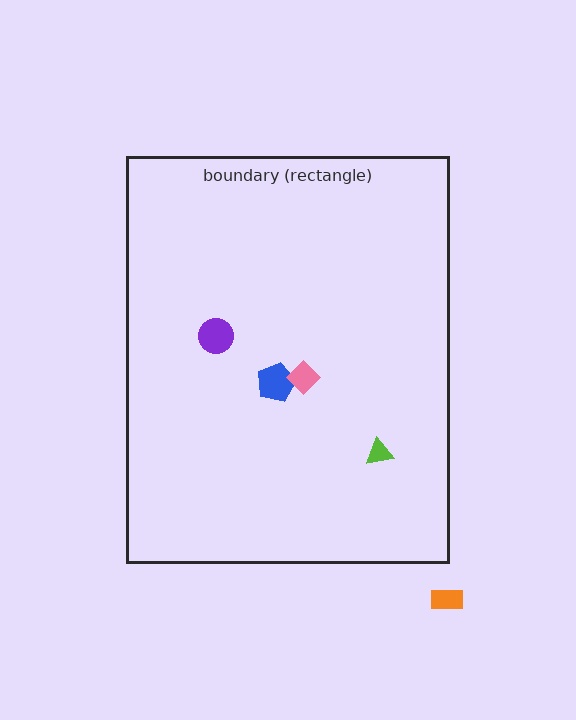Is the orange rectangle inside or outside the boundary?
Outside.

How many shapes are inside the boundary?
4 inside, 1 outside.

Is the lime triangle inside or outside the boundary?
Inside.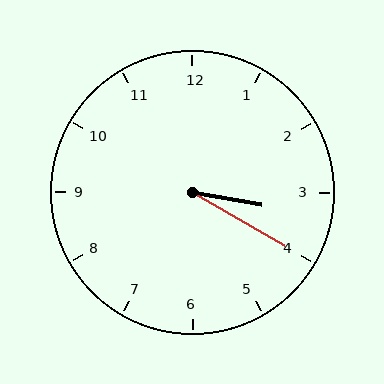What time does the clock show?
3:20.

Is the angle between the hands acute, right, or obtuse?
It is acute.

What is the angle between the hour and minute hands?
Approximately 20 degrees.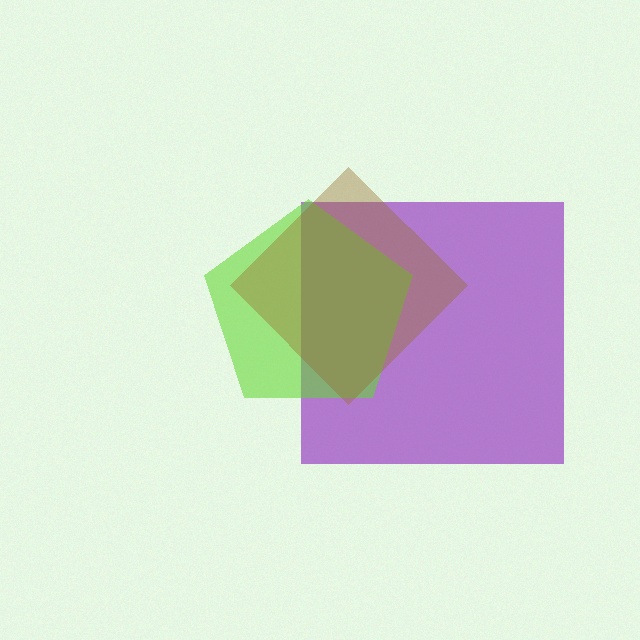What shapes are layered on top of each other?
The layered shapes are: a purple square, a lime pentagon, a brown diamond.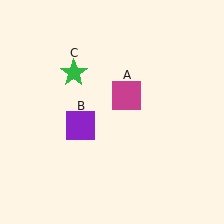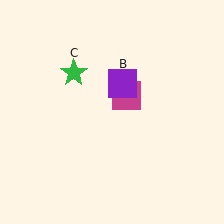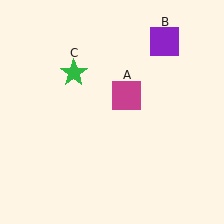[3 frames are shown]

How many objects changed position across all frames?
1 object changed position: purple square (object B).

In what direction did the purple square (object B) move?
The purple square (object B) moved up and to the right.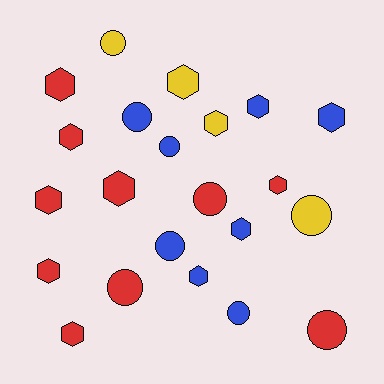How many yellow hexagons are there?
There are 2 yellow hexagons.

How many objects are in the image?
There are 22 objects.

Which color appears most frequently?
Red, with 10 objects.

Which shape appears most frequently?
Hexagon, with 13 objects.